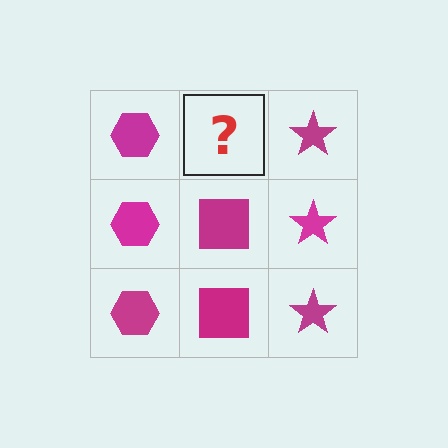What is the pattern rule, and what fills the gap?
The rule is that each column has a consistent shape. The gap should be filled with a magenta square.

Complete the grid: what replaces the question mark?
The question mark should be replaced with a magenta square.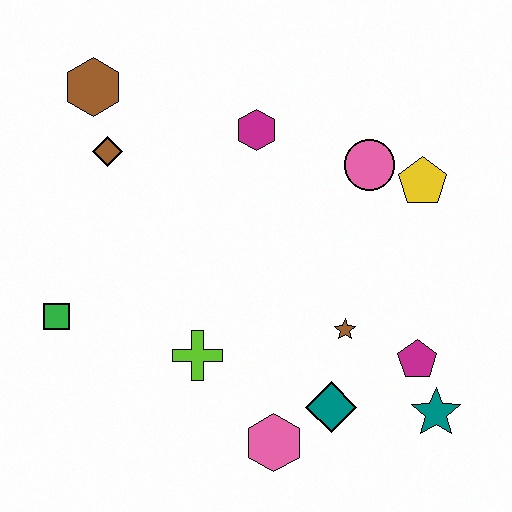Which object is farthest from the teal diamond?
The brown hexagon is farthest from the teal diamond.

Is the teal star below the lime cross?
Yes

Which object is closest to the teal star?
The magenta pentagon is closest to the teal star.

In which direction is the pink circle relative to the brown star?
The pink circle is above the brown star.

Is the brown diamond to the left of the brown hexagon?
No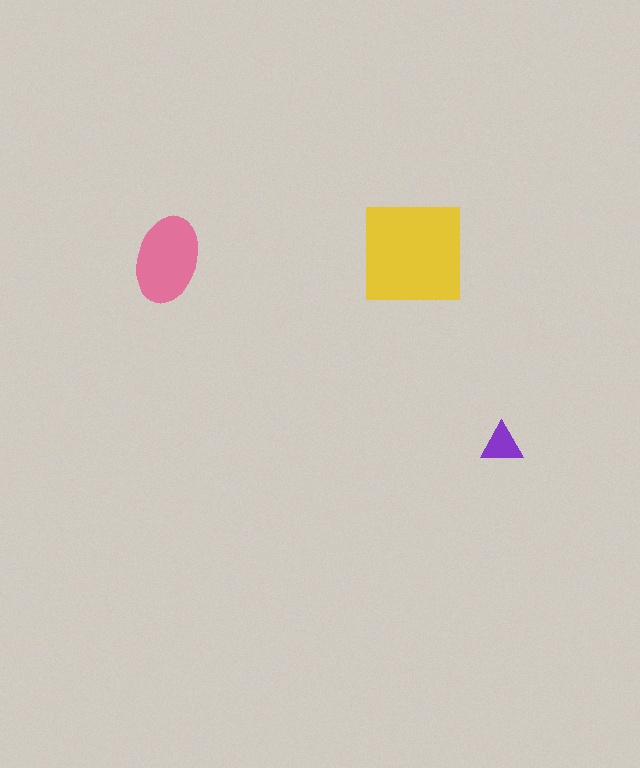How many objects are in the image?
There are 3 objects in the image.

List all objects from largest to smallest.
The yellow square, the pink ellipse, the purple triangle.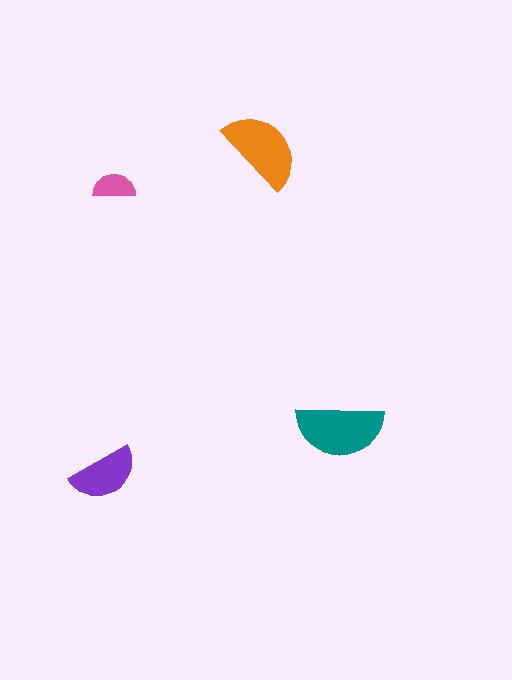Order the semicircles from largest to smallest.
the teal one, the orange one, the purple one, the pink one.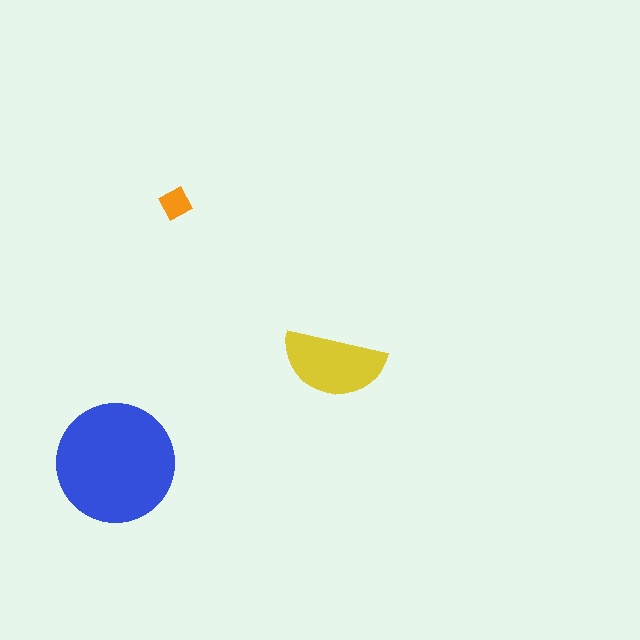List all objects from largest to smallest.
The blue circle, the yellow semicircle, the orange diamond.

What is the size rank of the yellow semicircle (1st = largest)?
2nd.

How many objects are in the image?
There are 3 objects in the image.